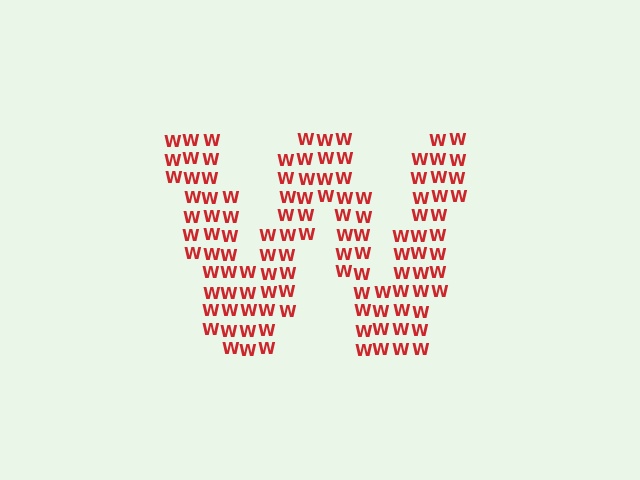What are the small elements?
The small elements are letter W's.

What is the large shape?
The large shape is the letter W.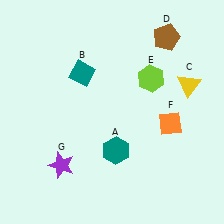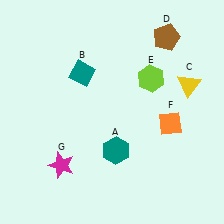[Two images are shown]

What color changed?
The star (G) changed from purple in Image 1 to magenta in Image 2.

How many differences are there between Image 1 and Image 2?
There is 1 difference between the two images.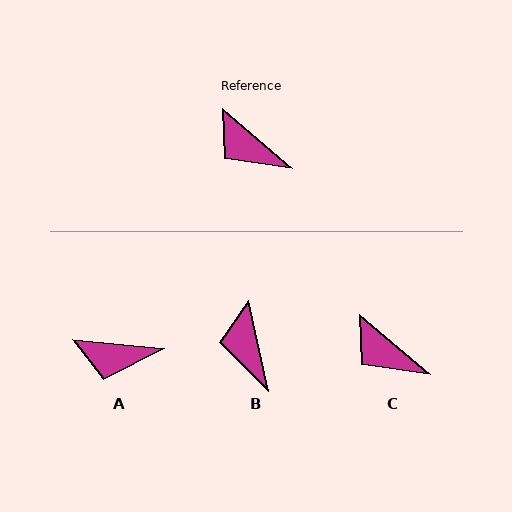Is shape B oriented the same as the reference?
No, it is off by about 37 degrees.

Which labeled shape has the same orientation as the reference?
C.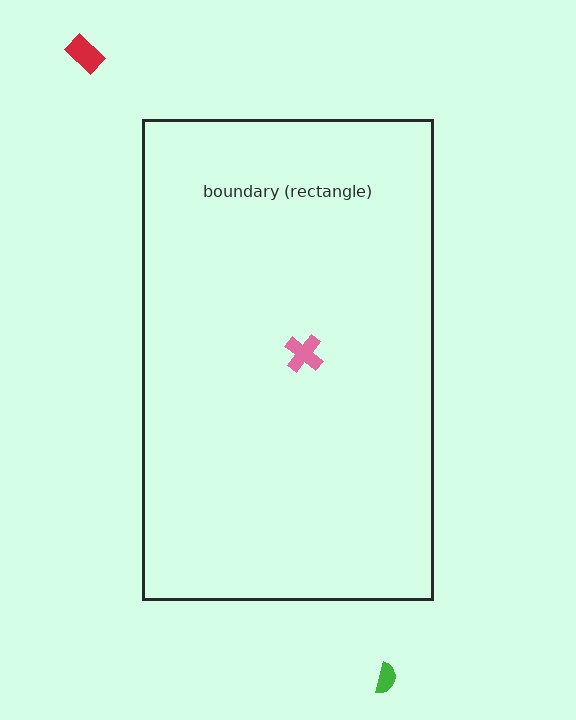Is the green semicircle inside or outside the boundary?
Outside.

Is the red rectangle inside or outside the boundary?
Outside.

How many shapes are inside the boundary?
1 inside, 2 outside.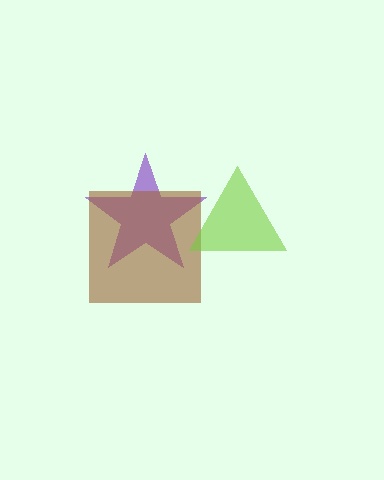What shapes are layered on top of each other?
The layered shapes are: a purple star, a brown square, a lime triangle.